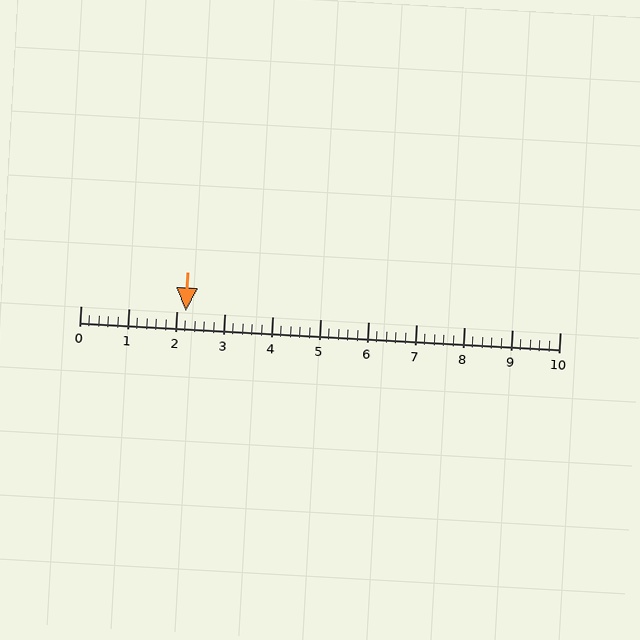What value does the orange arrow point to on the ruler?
The orange arrow points to approximately 2.2.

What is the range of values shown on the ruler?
The ruler shows values from 0 to 10.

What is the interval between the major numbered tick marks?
The major tick marks are spaced 1 units apart.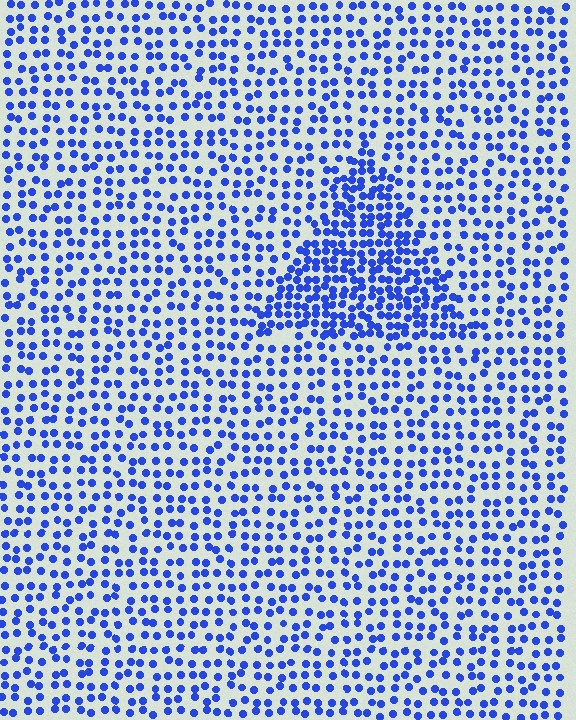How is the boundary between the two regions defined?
The boundary is defined by a change in element density (approximately 1.9x ratio). All elements are the same color, size, and shape.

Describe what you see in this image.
The image contains small blue elements arranged at two different densities. A triangle-shaped region is visible where the elements are more densely packed than the surrounding area.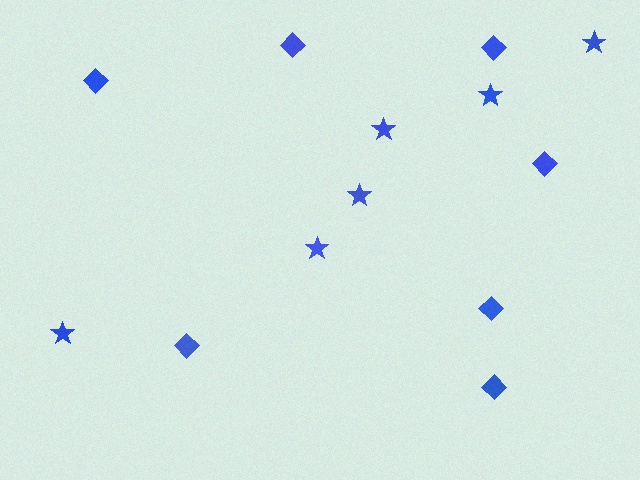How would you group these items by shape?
There are 2 groups: one group of stars (6) and one group of diamonds (7).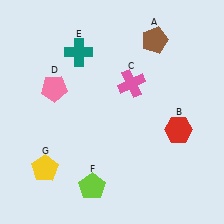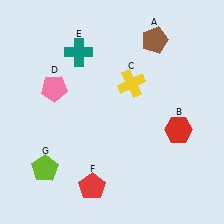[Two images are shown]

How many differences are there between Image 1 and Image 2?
There are 3 differences between the two images.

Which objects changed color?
C changed from pink to yellow. F changed from lime to red. G changed from yellow to lime.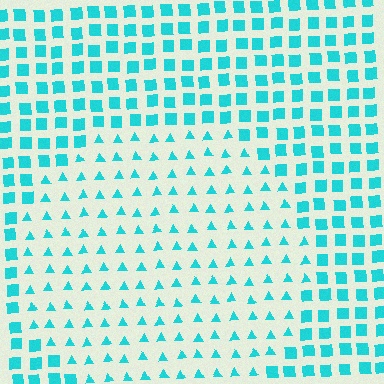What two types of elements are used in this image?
The image uses triangles inside the circle region and squares outside it.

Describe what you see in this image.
The image is filled with small cyan elements arranged in a uniform grid. A circle-shaped region contains triangles, while the surrounding area contains squares. The boundary is defined purely by the change in element shape.